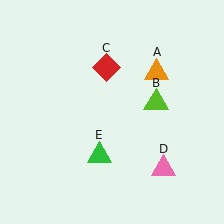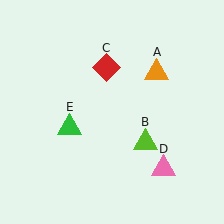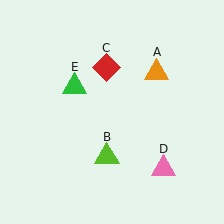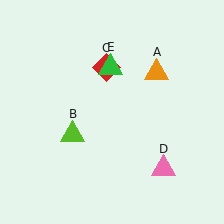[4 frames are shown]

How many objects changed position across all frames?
2 objects changed position: lime triangle (object B), green triangle (object E).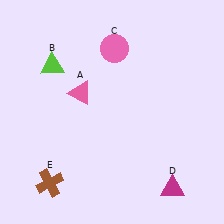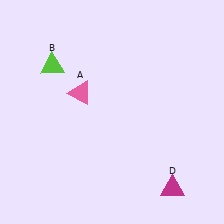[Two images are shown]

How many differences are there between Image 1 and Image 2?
There are 2 differences between the two images.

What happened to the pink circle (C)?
The pink circle (C) was removed in Image 2. It was in the top-right area of Image 1.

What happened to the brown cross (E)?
The brown cross (E) was removed in Image 2. It was in the bottom-left area of Image 1.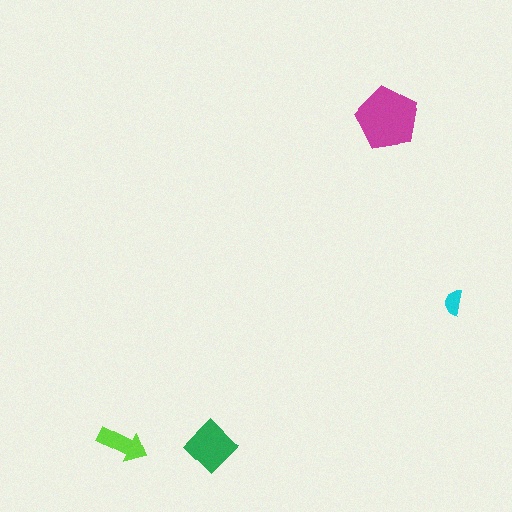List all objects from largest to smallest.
The magenta pentagon, the green diamond, the lime arrow, the cyan semicircle.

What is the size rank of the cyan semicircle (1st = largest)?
4th.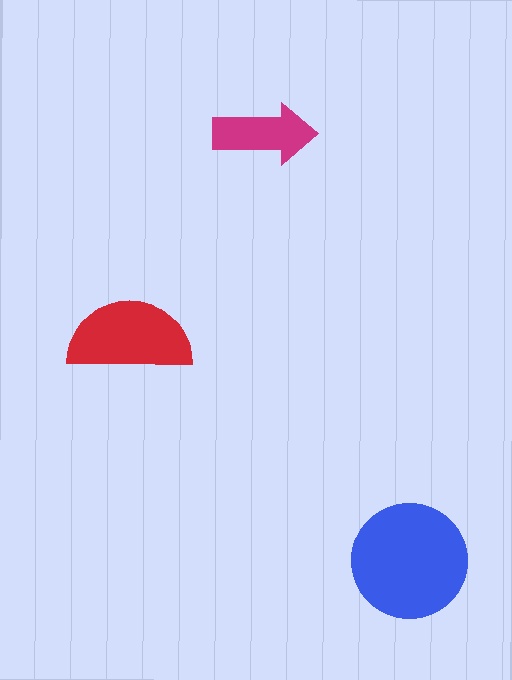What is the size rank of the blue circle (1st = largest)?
1st.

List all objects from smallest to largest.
The magenta arrow, the red semicircle, the blue circle.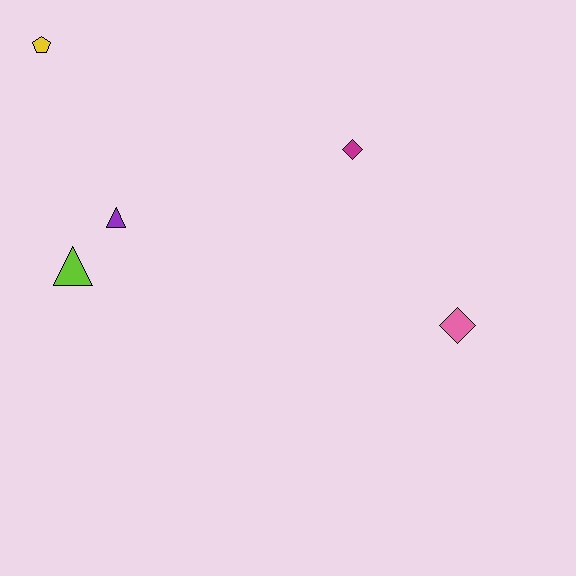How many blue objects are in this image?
There are no blue objects.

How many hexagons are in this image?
There are no hexagons.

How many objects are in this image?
There are 5 objects.